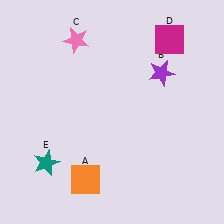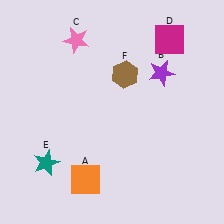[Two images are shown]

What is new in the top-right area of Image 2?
A brown hexagon (F) was added in the top-right area of Image 2.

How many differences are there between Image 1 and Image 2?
There is 1 difference between the two images.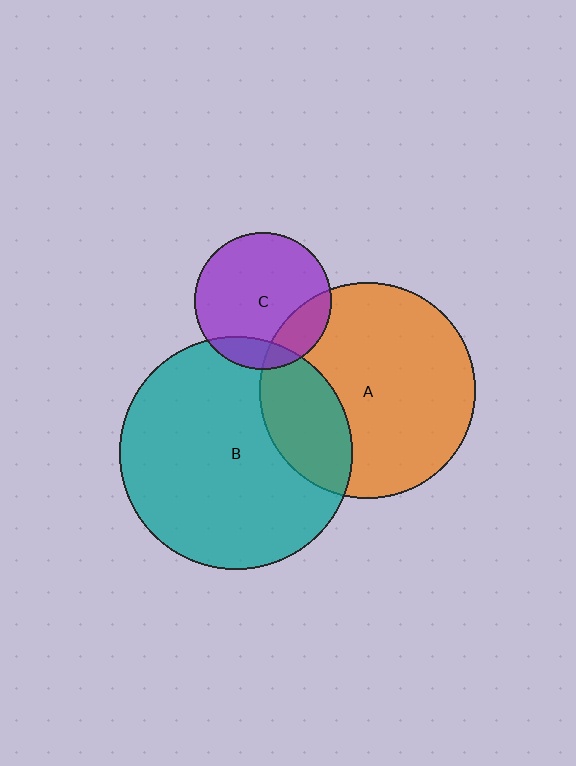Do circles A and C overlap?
Yes.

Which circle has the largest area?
Circle B (teal).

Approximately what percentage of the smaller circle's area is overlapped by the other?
Approximately 20%.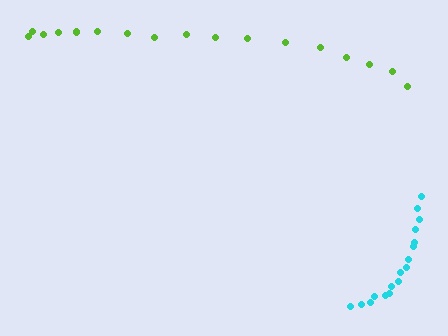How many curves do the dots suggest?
There are 2 distinct paths.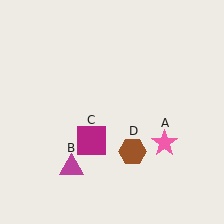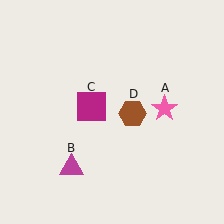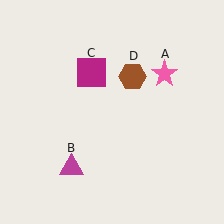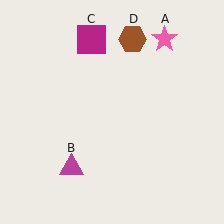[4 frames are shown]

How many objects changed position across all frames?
3 objects changed position: pink star (object A), magenta square (object C), brown hexagon (object D).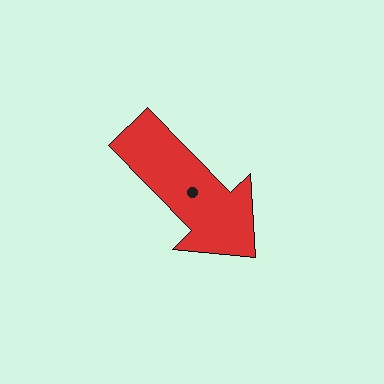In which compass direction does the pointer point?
Southeast.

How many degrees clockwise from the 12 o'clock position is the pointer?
Approximately 136 degrees.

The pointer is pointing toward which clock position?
Roughly 5 o'clock.